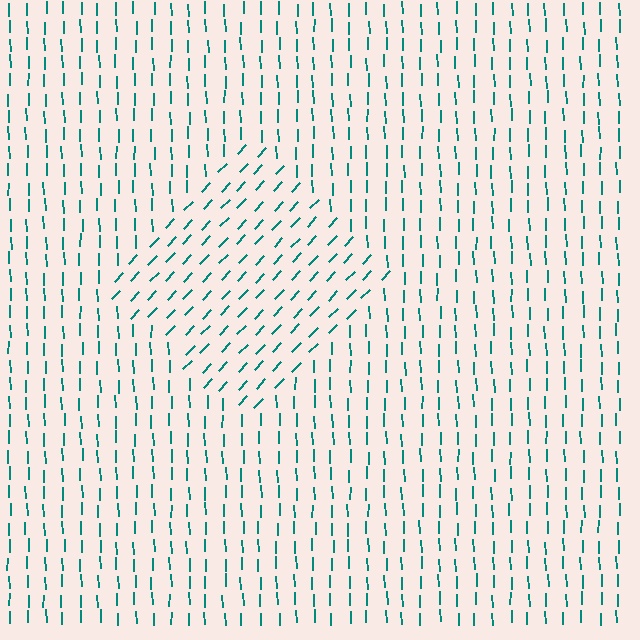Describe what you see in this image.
The image is filled with small teal line segments. A diamond region in the image has lines oriented differently from the surrounding lines, creating a visible texture boundary.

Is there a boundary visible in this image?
Yes, there is a texture boundary formed by a change in line orientation.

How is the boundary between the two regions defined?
The boundary is defined purely by a change in line orientation (approximately 45 degrees difference). All lines are the same color and thickness.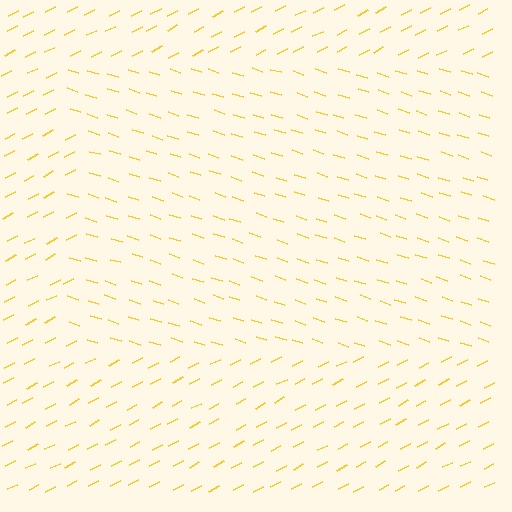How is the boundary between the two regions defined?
The boundary is defined purely by a change in line orientation (approximately 45 degrees difference). All lines are the same color and thickness.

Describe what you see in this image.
The image is filled with small yellow line segments. A rectangle region in the image has lines oriented differently from the surrounding lines, creating a visible texture boundary.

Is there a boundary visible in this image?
Yes, there is a texture boundary formed by a change in line orientation.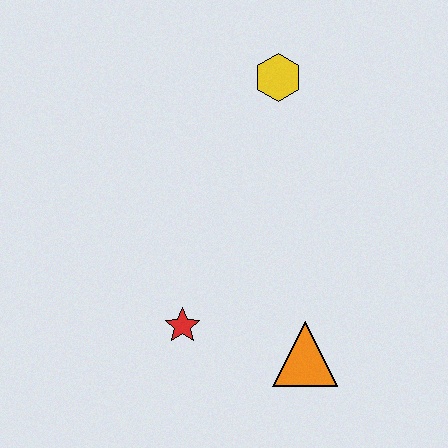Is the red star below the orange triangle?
No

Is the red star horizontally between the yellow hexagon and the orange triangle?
No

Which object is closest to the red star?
The orange triangle is closest to the red star.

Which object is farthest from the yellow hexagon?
The orange triangle is farthest from the yellow hexagon.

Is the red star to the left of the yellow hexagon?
Yes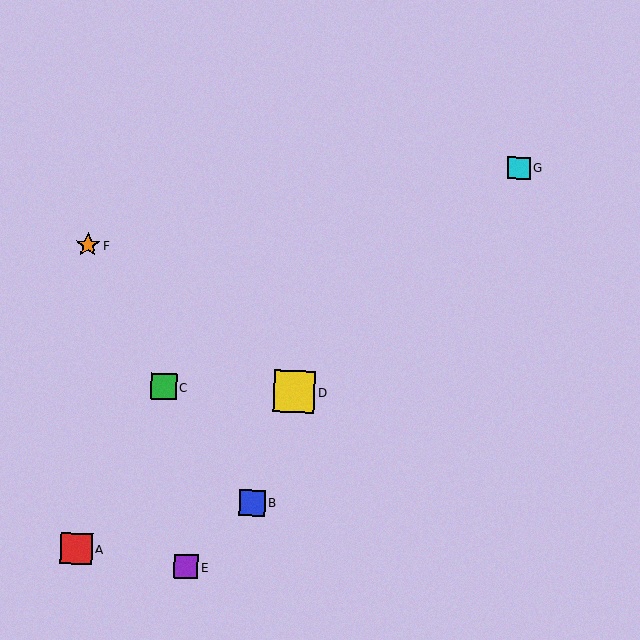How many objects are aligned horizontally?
2 objects (C, D) are aligned horizontally.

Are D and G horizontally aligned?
No, D is at y≈392 and G is at y≈168.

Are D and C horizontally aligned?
Yes, both are at y≈392.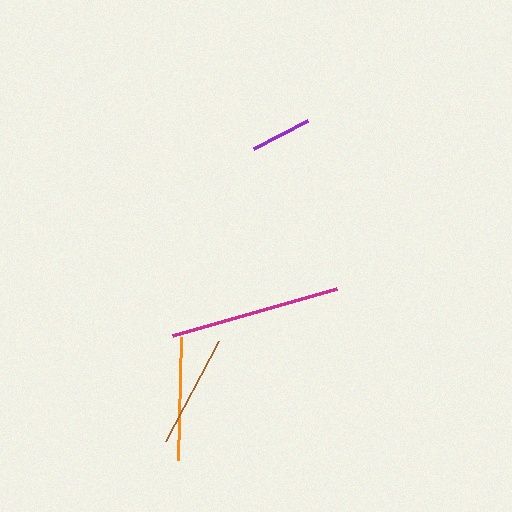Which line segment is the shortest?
The purple line is the shortest at approximately 60 pixels.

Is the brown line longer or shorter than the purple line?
The brown line is longer than the purple line.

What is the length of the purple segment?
The purple segment is approximately 60 pixels long.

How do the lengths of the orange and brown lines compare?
The orange and brown lines are approximately the same length.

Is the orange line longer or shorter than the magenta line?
The magenta line is longer than the orange line.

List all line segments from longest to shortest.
From longest to shortest: magenta, orange, brown, purple.